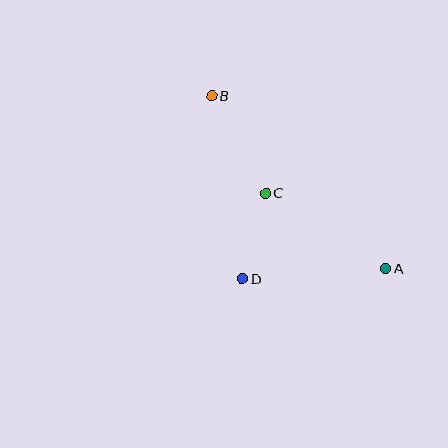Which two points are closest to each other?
Points C and D are closest to each other.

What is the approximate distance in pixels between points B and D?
The distance between B and D is approximately 186 pixels.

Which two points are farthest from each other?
Points A and B are farthest from each other.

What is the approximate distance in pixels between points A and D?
The distance between A and D is approximately 144 pixels.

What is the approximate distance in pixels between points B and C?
The distance between B and C is approximately 112 pixels.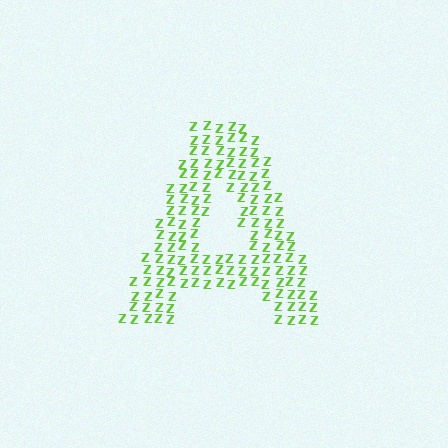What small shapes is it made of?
It is made of small letter Z's.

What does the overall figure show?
The overall figure shows the letter A.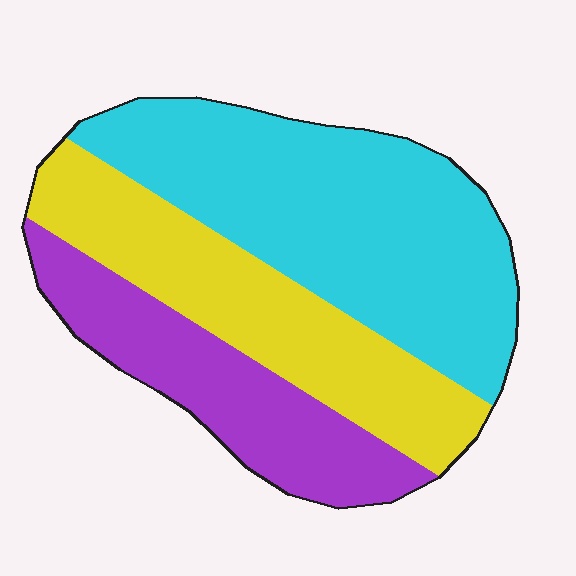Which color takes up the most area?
Cyan, at roughly 45%.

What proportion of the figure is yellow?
Yellow takes up between a quarter and a half of the figure.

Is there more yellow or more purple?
Yellow.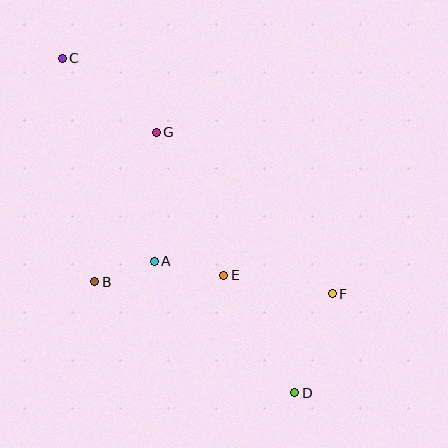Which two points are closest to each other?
Points A and B are closest to each other.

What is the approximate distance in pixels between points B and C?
The distance between B and C is approximately 226 pixels.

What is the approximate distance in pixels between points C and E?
The distance between C and E is approximately 270 pixels.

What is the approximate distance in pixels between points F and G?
The distance between F and G is approximately 239 pixels.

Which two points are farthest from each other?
Points C and D are farthest from each other.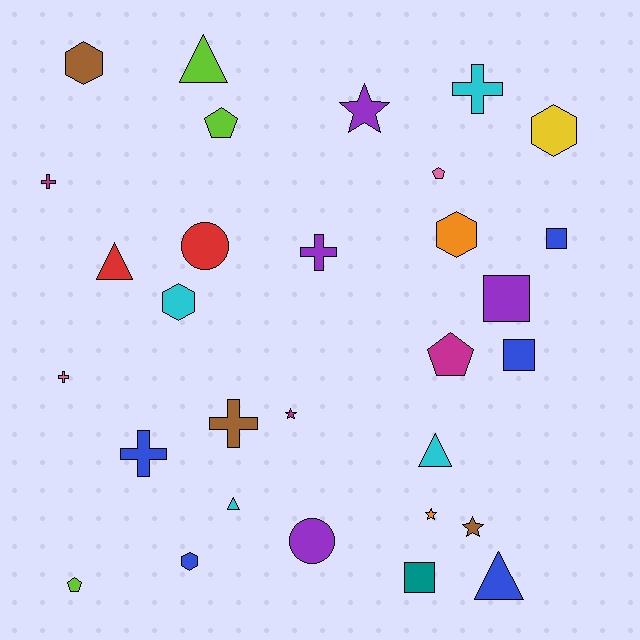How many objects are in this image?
There are 30 objects.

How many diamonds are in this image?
There are no diamonds.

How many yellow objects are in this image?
There is 1 yellow object.